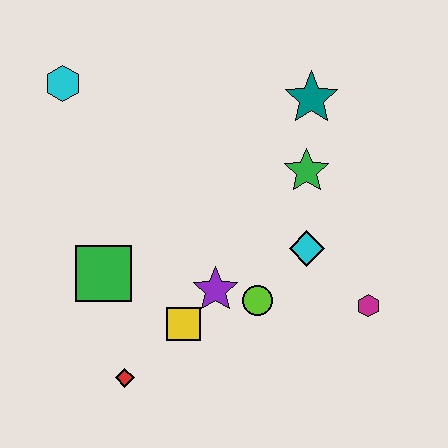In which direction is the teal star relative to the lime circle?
The teal star is above the lime circle.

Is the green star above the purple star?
Yes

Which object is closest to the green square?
The yellow square is closest to the green square.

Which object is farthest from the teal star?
The red diamond is farthest from the teal star.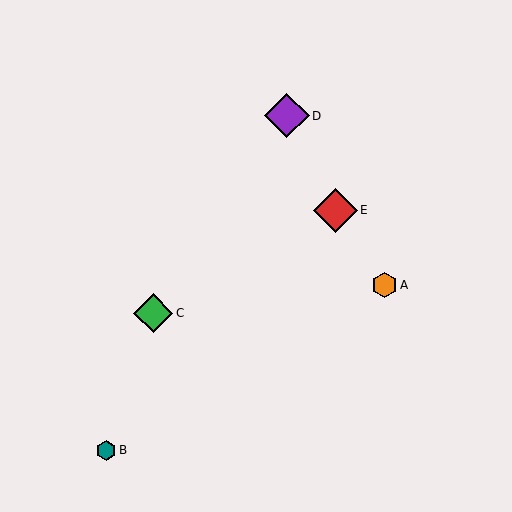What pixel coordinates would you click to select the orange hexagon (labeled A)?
Click at (385, 285) to select the orange hexagon A.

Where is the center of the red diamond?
The center of the red diamond is at (335, 210).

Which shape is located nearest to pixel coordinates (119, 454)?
The teal hexagon (labeled B) at (106, 450) is nearest to that location.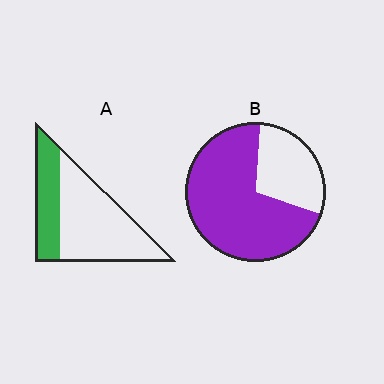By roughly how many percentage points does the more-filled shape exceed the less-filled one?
By roughly 40 percentage points (B over A).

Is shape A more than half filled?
No.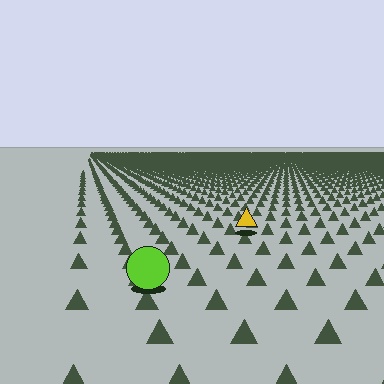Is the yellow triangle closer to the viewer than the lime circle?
No. The lime circle is closer — you can tell from the texture gradient: the ground texture is coarser near it.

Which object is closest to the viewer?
The lime circle is closest. The texture marks near it are larger and more spread out.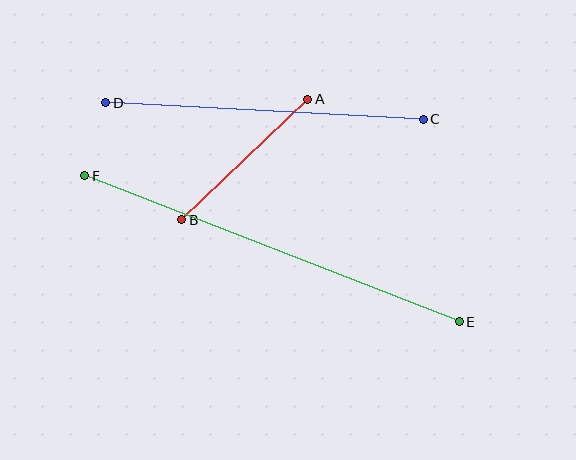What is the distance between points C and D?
The distance is approximately 318 pixels.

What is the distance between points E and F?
The distance is approximately 402 pixels.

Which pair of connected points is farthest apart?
Points E and F are farthest apart.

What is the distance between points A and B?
The distance is approximately 174 pixels.